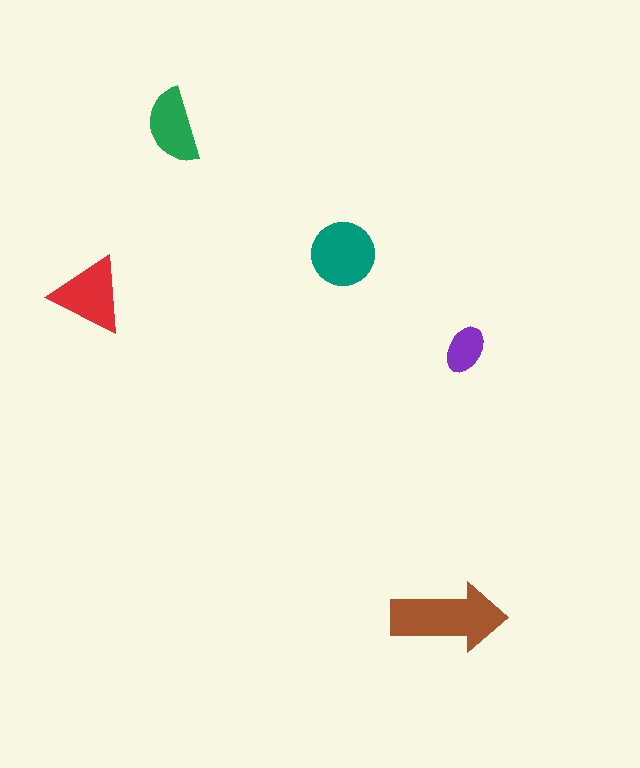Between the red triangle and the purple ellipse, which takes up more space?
The red triangle.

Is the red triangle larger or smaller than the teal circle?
Smaller.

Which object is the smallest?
The purple ellipse.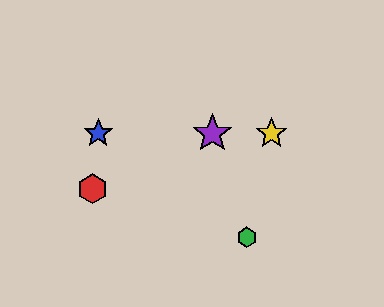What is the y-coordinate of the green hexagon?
The green hexagon is at y≈237.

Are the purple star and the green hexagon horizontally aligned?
No, the purple star is at y≈133 and the green hexagon is at y≈237.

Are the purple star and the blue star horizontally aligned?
Yes, both are at y≈133.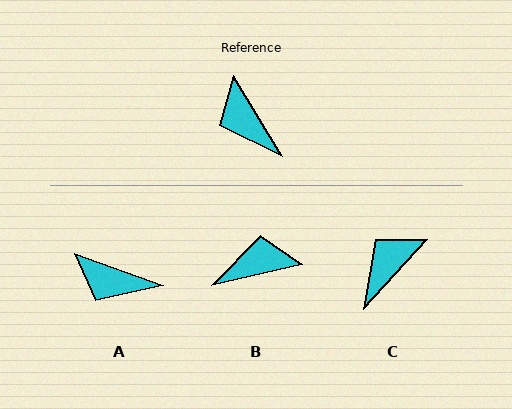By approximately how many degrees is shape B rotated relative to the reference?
Approximately 108 degrees clockwise.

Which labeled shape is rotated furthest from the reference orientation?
B, about 108 degrees away.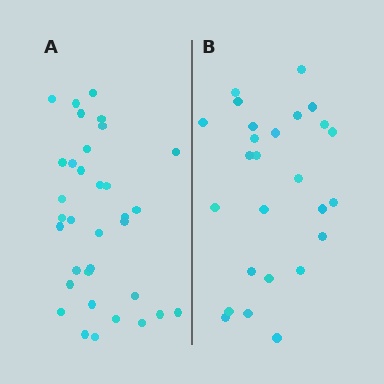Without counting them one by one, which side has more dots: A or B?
Region A (the left region) has more dots.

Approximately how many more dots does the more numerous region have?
Region A has roughly 8 or so more dots than region B.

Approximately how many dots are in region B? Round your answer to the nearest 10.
About 30 dots. (The exact count is 26, which rounds to 30.)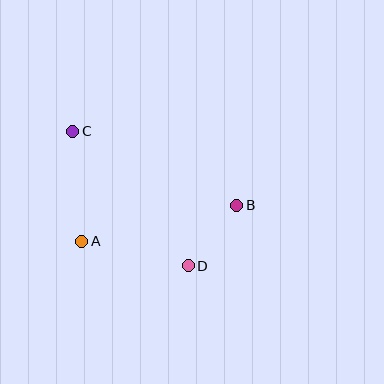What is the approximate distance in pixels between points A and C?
The distance between A and C is approximately 110 pixels.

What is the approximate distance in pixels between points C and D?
The distance between C and D is approximately 177 pixels.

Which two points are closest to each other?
Points B and D are closest to each other.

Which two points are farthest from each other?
Points B and C are farthest from each other.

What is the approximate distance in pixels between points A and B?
The distance between A and B is approximately 159 pixels.